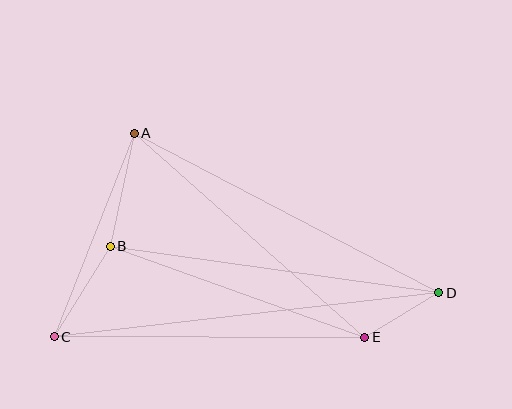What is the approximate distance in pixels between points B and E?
The distance between B and E is approximately 270 pixels.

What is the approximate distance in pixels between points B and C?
The distance between B and C is approximately 106 pixels.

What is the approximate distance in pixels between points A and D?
The distance between A and D is approximately 344 pixels.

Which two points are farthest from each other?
Points C and D are farthest from each other.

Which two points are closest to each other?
Points D and E are closest to each other.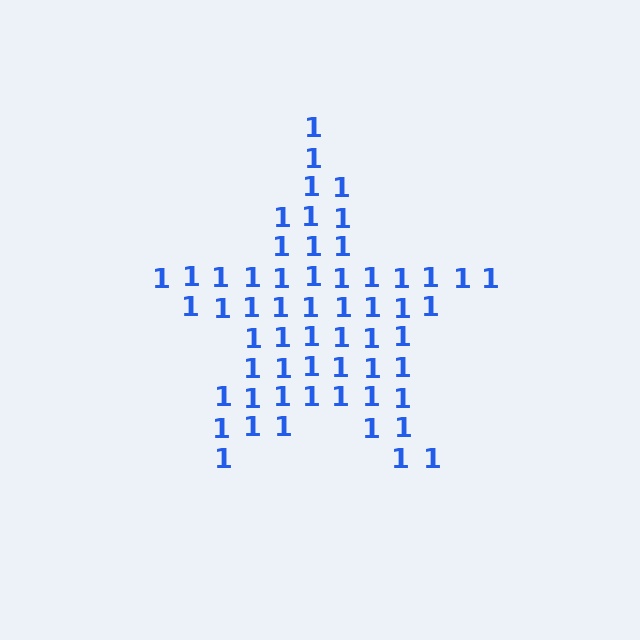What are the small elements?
The small elements are digit 1's.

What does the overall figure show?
The overall figure shows a star.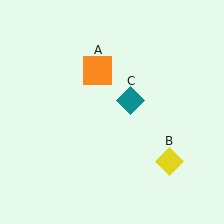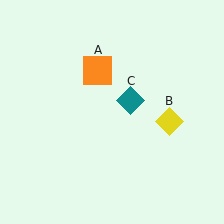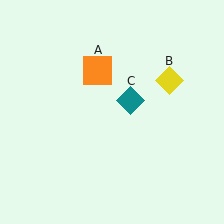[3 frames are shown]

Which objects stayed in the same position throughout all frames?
Orange square (object A) and teal diamond (object C) remained stationary.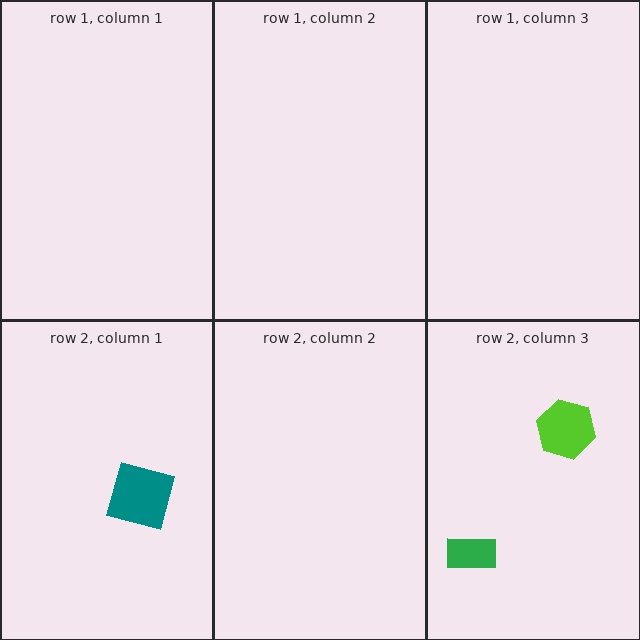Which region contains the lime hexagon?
The row 2, column 3 region.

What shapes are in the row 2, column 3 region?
The lime hexagon, the green rectangle.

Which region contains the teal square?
The row 2, column 1 region.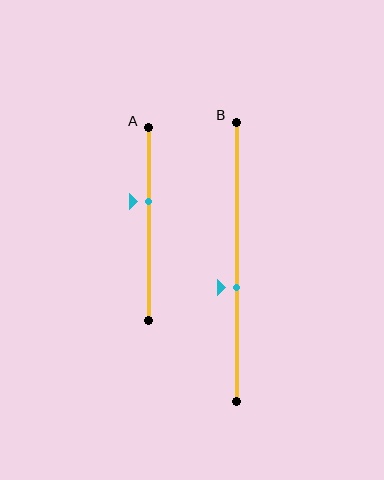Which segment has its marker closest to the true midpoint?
Segment B has its marker closest to the true midpoint.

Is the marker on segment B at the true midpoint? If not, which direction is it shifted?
No, the marker on segment B is shifted downward by about 9% of the segment length.